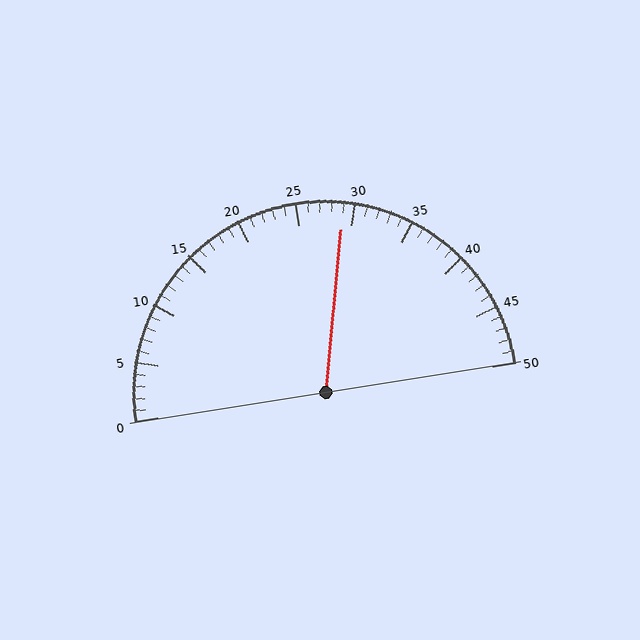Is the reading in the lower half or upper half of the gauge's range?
The reading is in the upper half of the range (0 to 50).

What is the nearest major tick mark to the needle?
The nearest major tick mark is 30.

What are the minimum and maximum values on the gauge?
The gauge ranges from 0 to 50.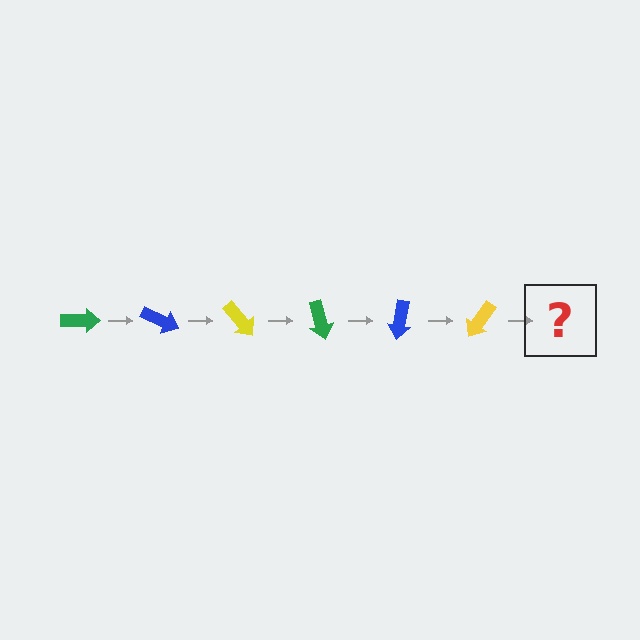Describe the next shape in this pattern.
It should be a green arrow, rotated 150 degrees from the start.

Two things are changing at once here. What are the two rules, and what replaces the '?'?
The two rules are that it rotates 25 degrees each step and the color cycles through green, blue, and yellow. The '?' should be a green arrow, rotated 150 degrees from the start.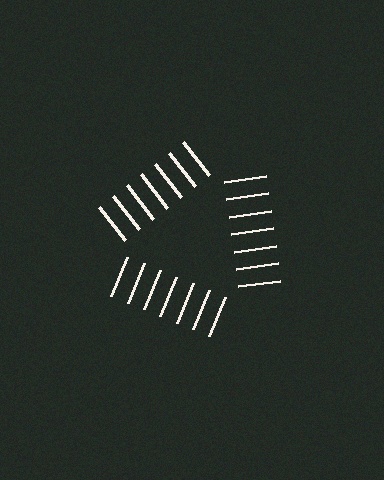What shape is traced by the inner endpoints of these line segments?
An illusory triangle — the line segments terminate on its edges but no continuous stroke is drawn.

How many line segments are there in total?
21 — 7 along each of the 3 edges.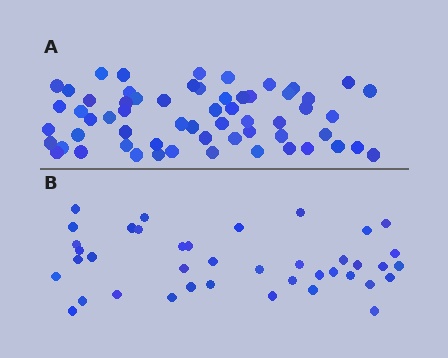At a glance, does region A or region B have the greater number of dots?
Region A (the top region) has more dots.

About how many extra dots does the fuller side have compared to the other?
Region A has approximately 20 more dots than region B.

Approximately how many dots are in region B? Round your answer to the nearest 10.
About 40 dots.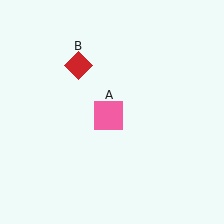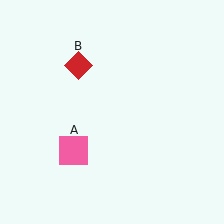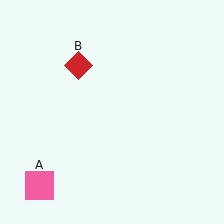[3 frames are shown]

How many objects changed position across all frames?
1 object changed position: pink square (object A).